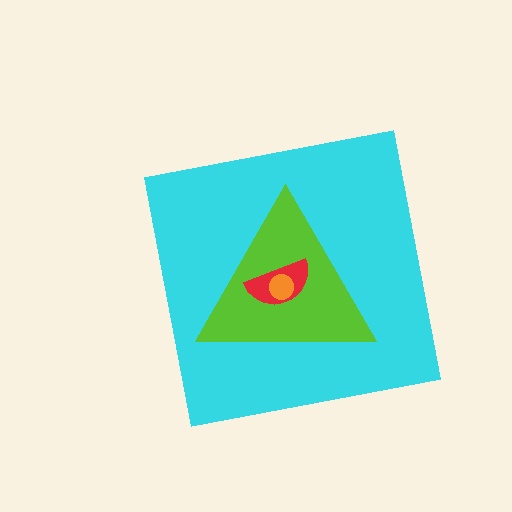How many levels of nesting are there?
4.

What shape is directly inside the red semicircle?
The orange circle.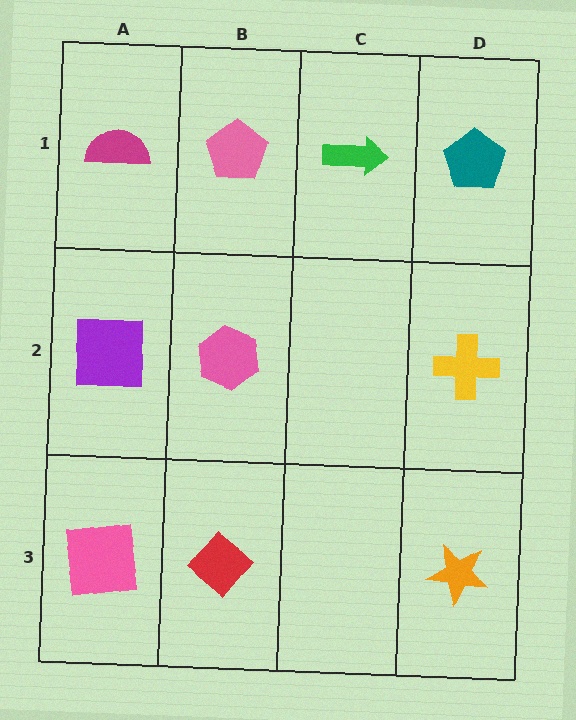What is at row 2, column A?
A purple square.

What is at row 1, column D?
A teal pentagon.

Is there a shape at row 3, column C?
No, that cell is empty.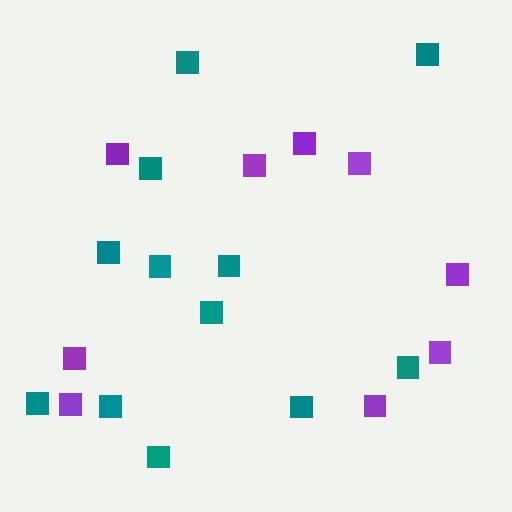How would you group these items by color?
There are 2 groups: one group of purple squares (9) and one group of teal squares (12).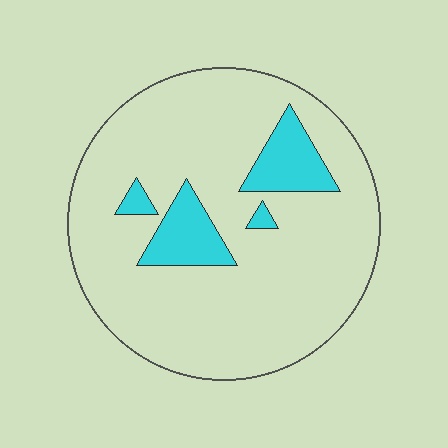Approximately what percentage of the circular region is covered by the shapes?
Approximately 15%.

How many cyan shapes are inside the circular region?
4.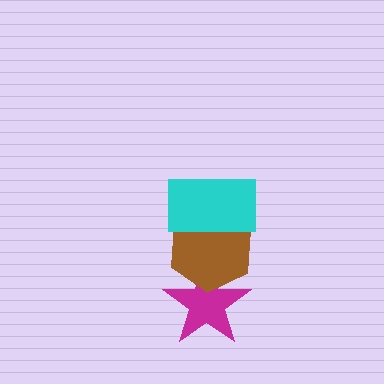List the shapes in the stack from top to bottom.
From top to bottom: the cyan rectangle, the brown hexagon, the magenta star.